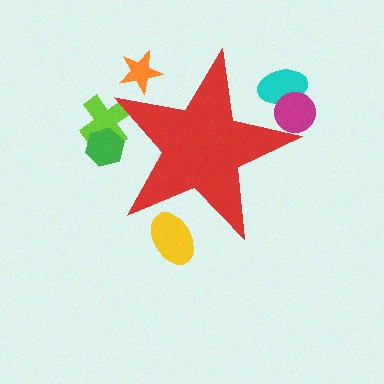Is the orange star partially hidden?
Yes, the orange star is partially hidden behind the red star.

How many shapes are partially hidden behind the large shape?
6 shapes are partially hidden.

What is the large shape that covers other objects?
A red star.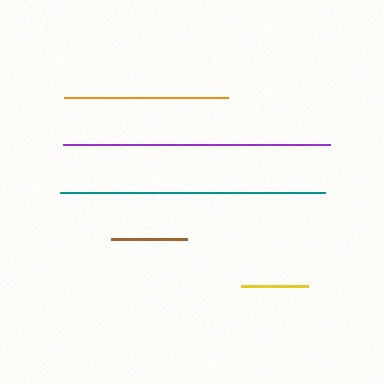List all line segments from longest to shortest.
From longest to shortest: purple, teal, orange, brown, yellow.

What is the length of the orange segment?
The orange segment is approximately 164 pixels long.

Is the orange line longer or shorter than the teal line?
The teal line is longer than the orange line.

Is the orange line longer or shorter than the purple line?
The purple line is longer than the orange line.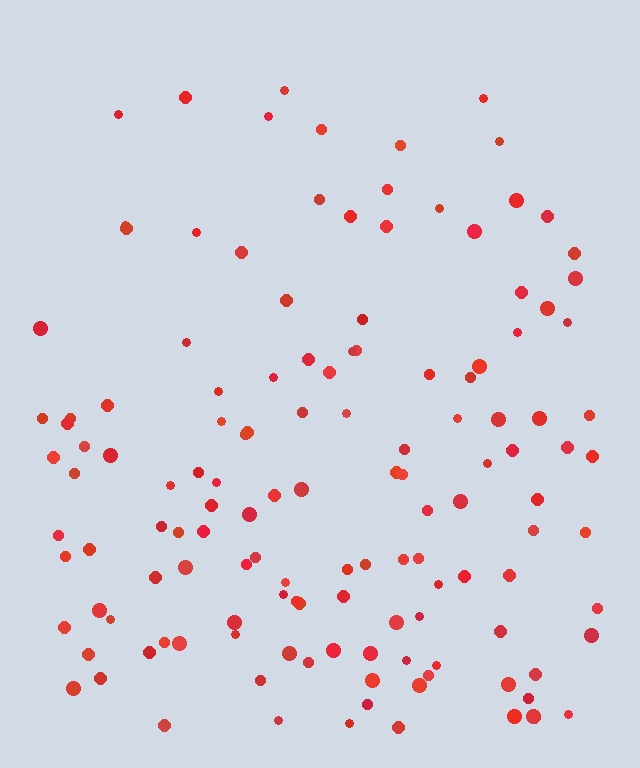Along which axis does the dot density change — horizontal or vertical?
Vertical.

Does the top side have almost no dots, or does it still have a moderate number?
Still a moderate number, just noticeably fewer than the bottom.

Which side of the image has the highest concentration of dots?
The bottom.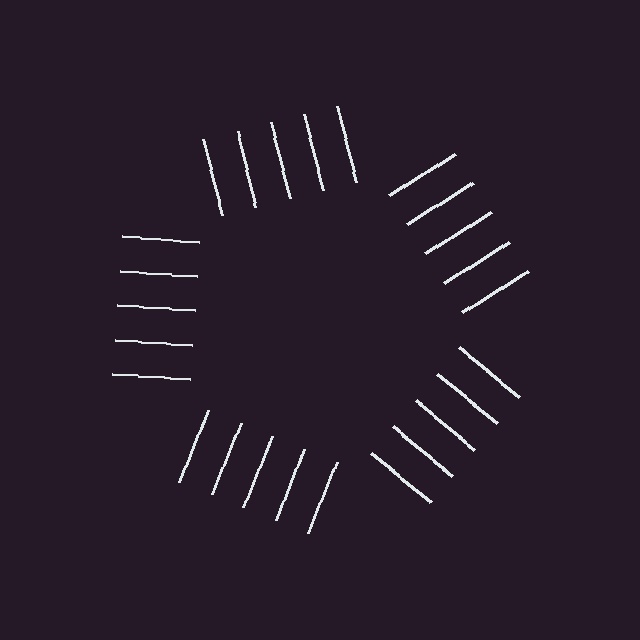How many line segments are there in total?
25 — 5 along each of the 5 edges.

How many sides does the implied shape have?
5 sides — the line-ends trace a pentagon.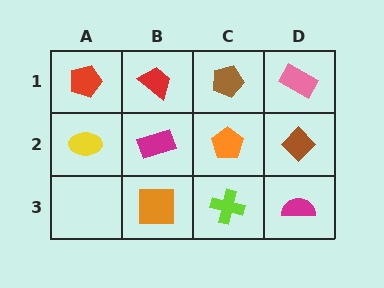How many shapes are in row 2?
4 shapes.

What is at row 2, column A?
A yellow ellipse.